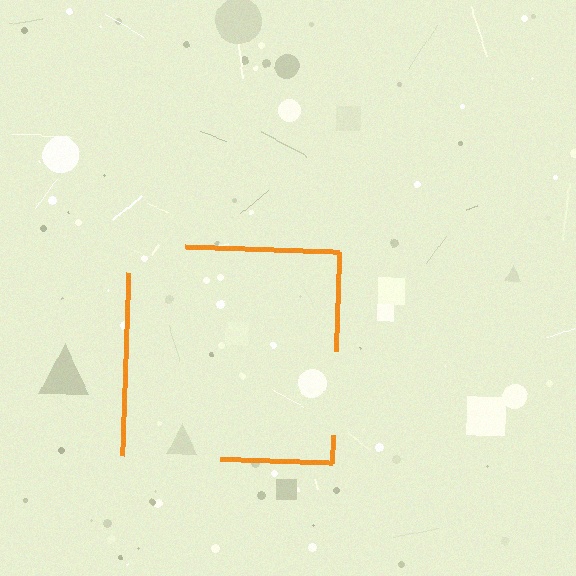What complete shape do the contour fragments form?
The contour fragments form a square.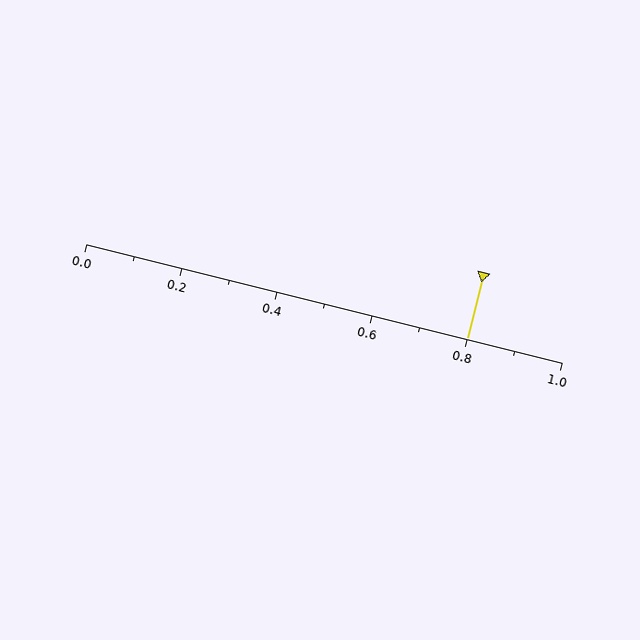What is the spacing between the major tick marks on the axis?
The major ticks are spaced 0.2 apart.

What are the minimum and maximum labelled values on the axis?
The axis runs from 0.0 to 1.0.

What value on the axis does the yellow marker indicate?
The marker indicates approximately 0.8.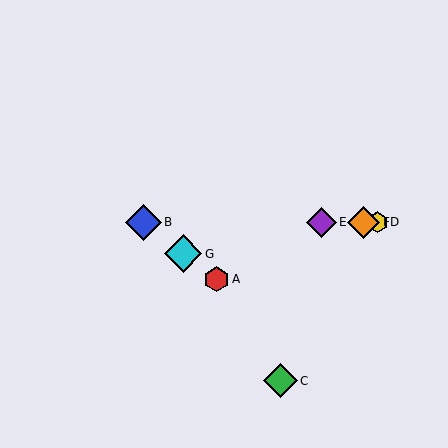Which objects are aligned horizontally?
Objects B, D, E, F are aligned horizontally.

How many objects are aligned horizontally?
4 objects (B, D, E, F) are aligned horizontally.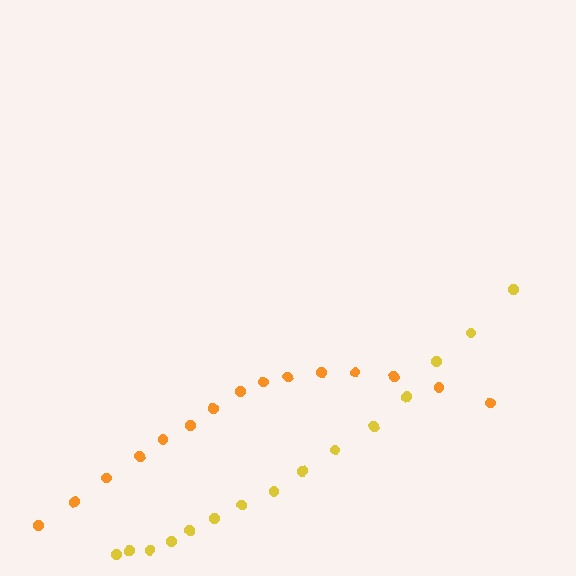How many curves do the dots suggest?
There are 2 distinct paths.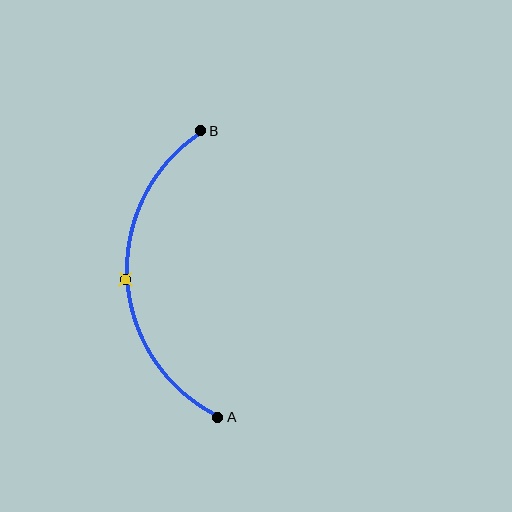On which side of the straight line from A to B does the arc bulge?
The arc bulges to the left of the straight line connecting A and B.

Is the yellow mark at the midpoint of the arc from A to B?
Yes. The yellow mark lies on the arc at equal arc-length from both A and B — it is the arc midpoint.